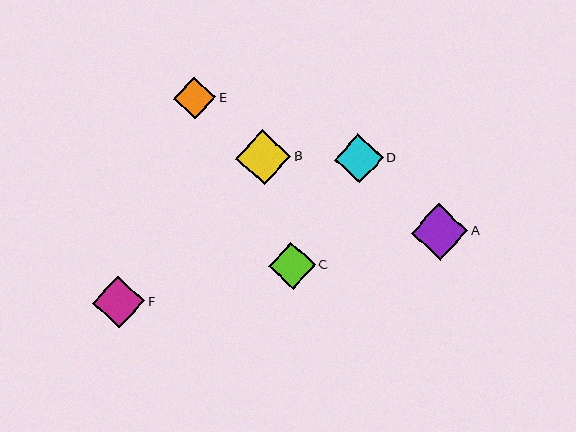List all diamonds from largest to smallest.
From largest to smallest: A, B, F, D, C, E.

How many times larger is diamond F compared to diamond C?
Diamond F is approximately 1.1 times the size of diamond C.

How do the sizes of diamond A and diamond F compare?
Diamond A and diamond F are approximately the same size.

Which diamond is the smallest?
Diamond E is the smallest with a size of approximately 42 pixels.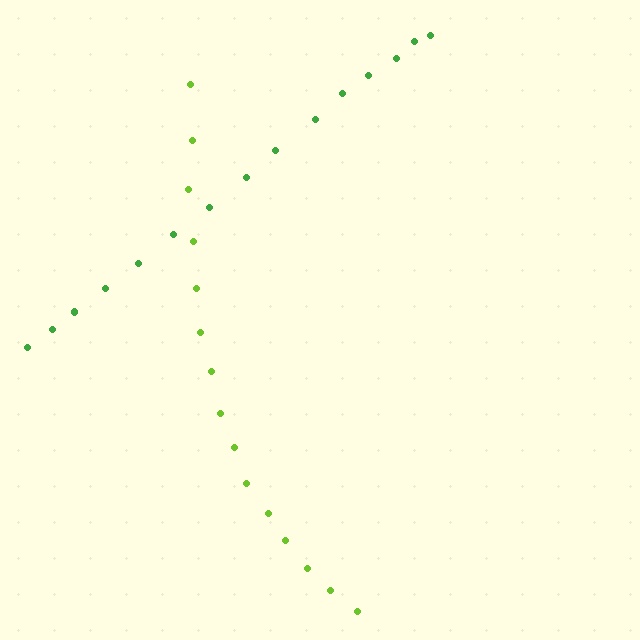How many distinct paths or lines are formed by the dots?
There are 2 distinct paths.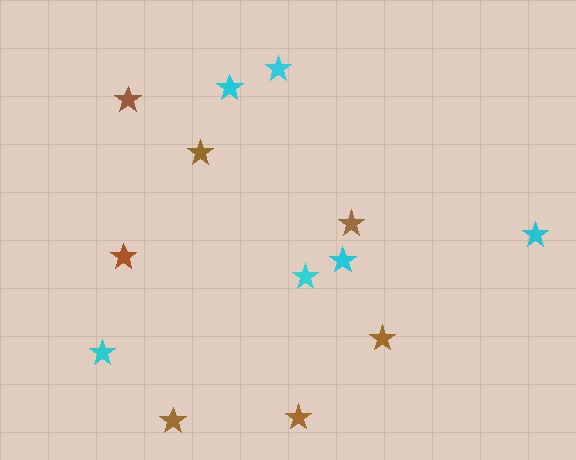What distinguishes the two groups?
There are 2 groups: one group of brown stars (7) and one group of cyan stars (6).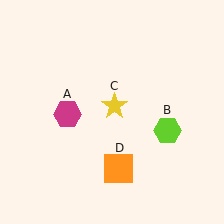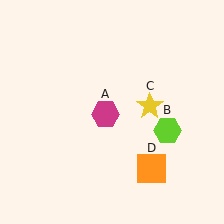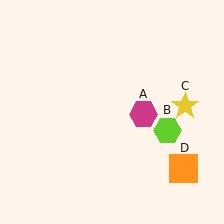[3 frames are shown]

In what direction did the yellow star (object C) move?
The yellow star (object C) moved right.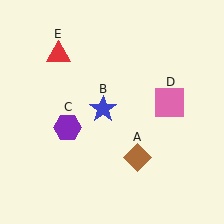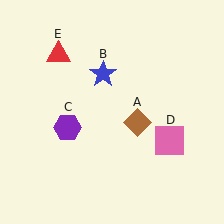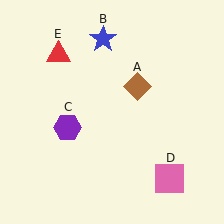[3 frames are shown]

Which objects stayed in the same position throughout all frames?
Purple hexagon (object C) and red triangle (object E) remained stationary.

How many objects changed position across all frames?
3 objects changed position: brown diamond (object A), blue star (object B), pink square (object D).